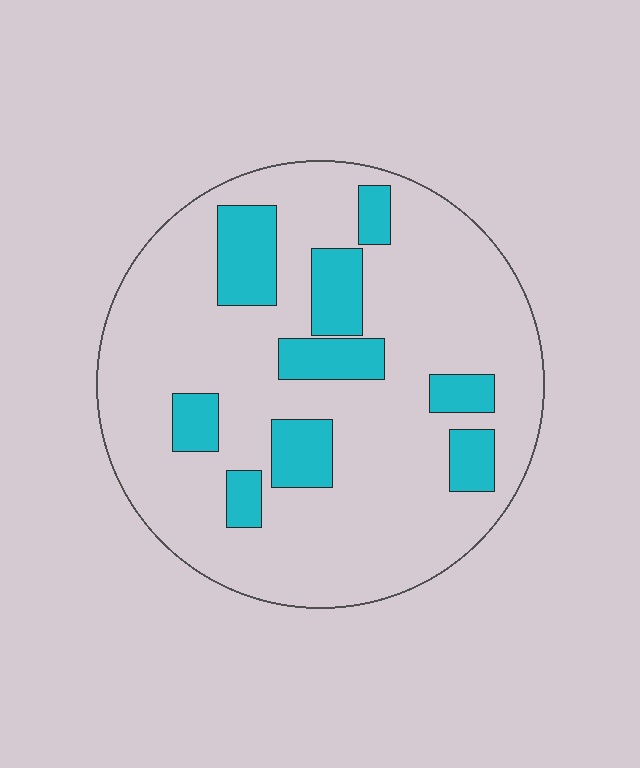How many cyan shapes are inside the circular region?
9.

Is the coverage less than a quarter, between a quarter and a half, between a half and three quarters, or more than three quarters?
Less than a quarter.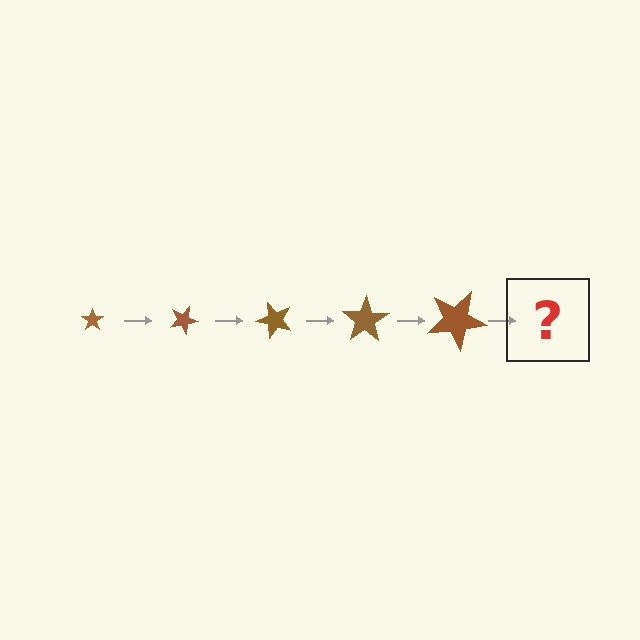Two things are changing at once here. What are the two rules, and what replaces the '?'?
The two rules are that the star grows larger each step and it rotates 25 degrees each step. The '?' should be a star, larger than the previous one and rotated 125 degrees from the start.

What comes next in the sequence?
The next element should be a star, larger than the previous one and rotated 125 degrees from the start.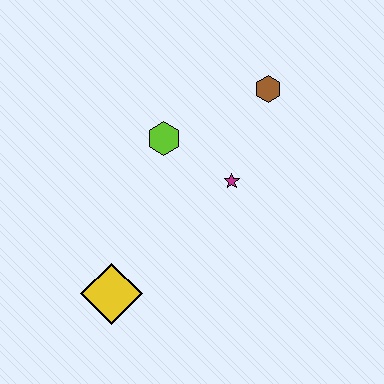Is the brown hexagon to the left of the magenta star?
No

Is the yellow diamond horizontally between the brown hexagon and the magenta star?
No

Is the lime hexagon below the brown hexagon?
Yes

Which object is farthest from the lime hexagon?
The yellow diamond is farthest from the lime hexagon.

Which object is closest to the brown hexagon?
The magenta star is closest to the brown hexagon.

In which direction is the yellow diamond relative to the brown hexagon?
The yellow diamond is below the brown hexagon.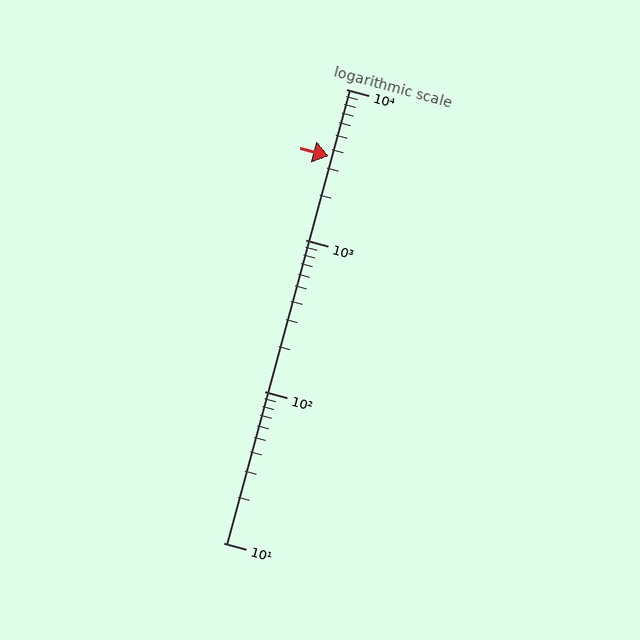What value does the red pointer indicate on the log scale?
The pointer indicates approximately 3600.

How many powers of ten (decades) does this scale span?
The scale spans 3 decades, from 10 to 10000.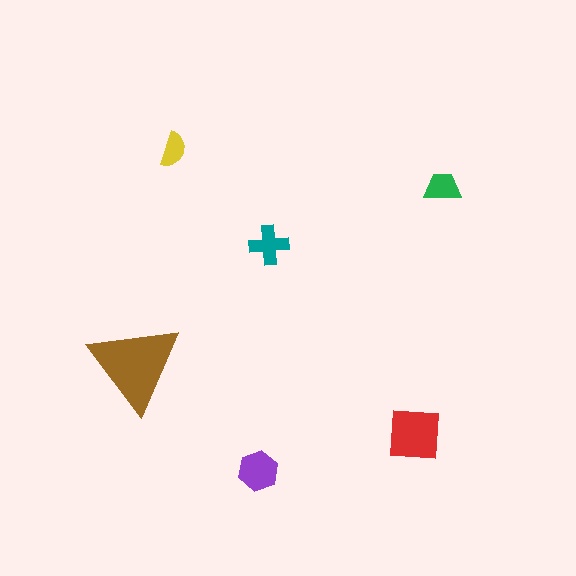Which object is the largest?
The brown triangle.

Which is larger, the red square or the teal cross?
The red square.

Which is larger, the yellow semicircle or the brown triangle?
The brown triangle.